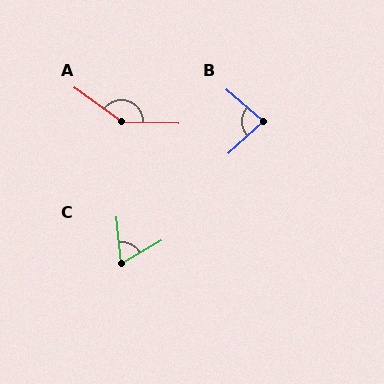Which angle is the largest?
A, at approximately 145 degrees.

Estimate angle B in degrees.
Approximately 83 degrees.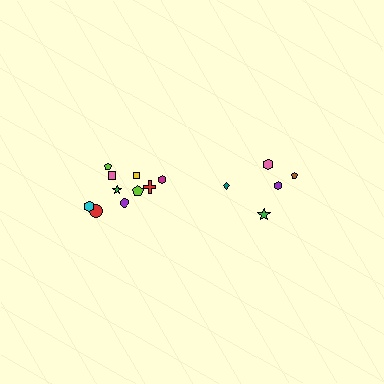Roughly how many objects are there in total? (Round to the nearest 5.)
Roughly 15 objects in total.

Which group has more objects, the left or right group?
The left group.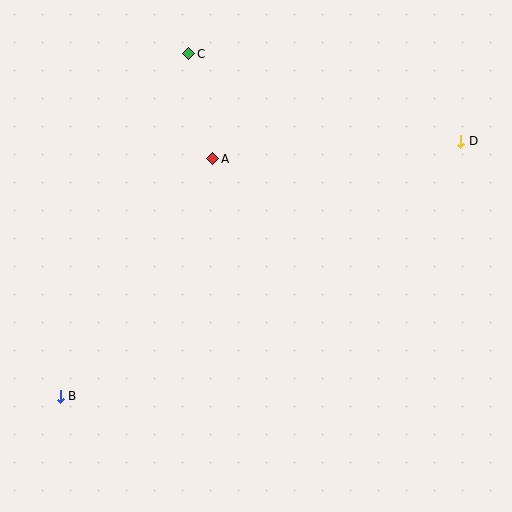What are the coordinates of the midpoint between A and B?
The midpoint between A and B is at (136, 277).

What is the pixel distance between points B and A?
The distance between B and A is 282 pixels.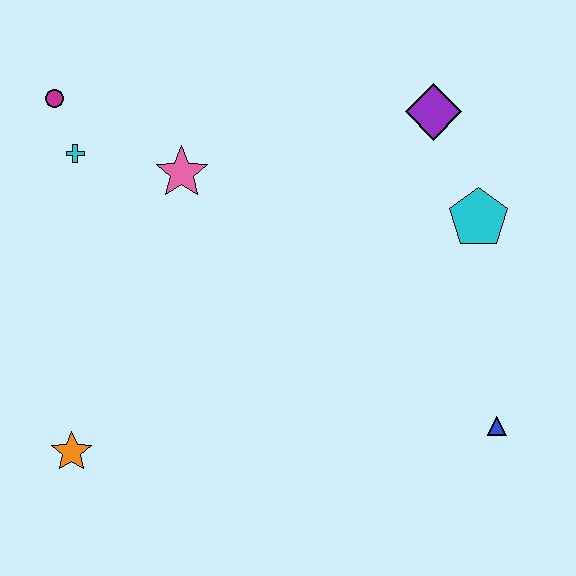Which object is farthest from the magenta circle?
The blue triangle is farthest from the magenta circle.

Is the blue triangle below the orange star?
No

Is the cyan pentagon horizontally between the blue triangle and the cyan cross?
Yes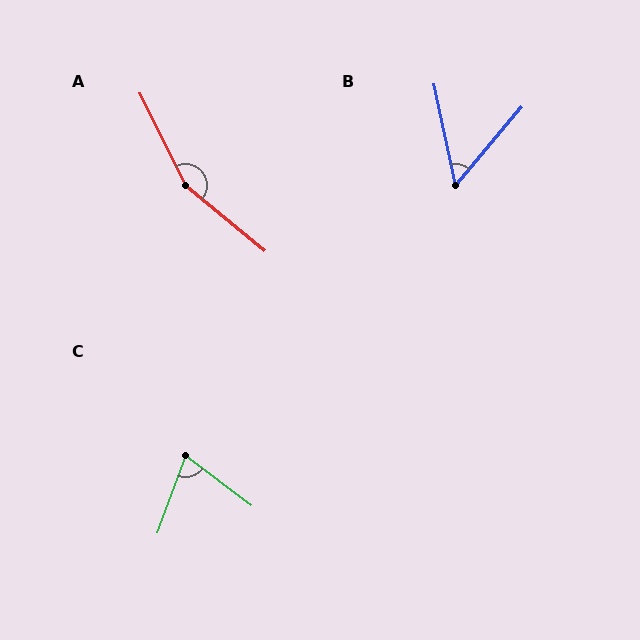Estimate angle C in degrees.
Approximately 73 degrees.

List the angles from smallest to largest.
B (53°), C (73°), A (156°).